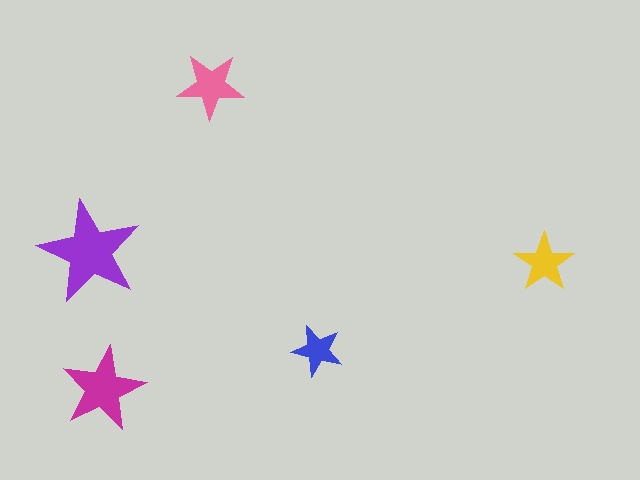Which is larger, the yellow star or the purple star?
The purple one.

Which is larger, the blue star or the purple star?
The purple one.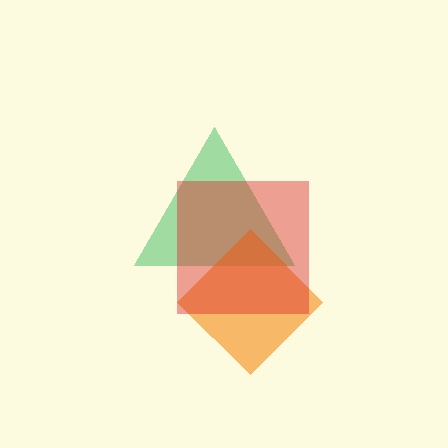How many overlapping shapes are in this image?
There are 3 overlapping shapes in the image.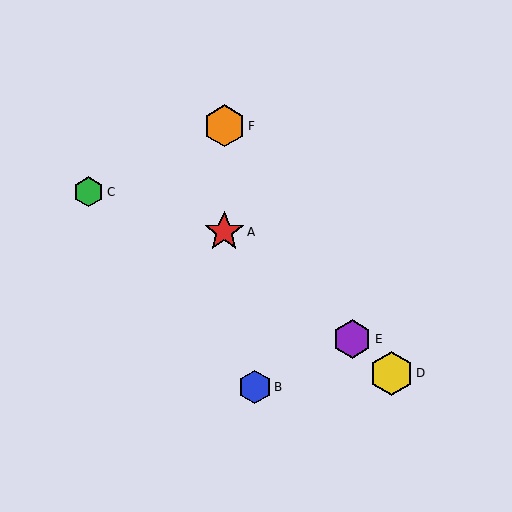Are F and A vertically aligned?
Yes, both are at x≈224.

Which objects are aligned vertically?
Objects A, F are aligned vertically.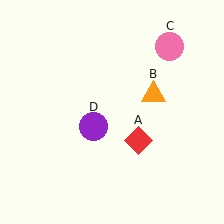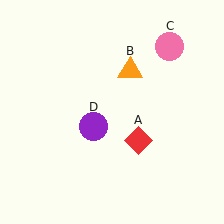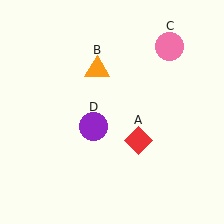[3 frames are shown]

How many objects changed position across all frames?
1 object changed position: orange triangle (object B).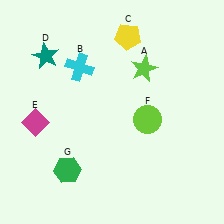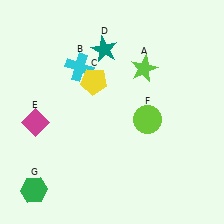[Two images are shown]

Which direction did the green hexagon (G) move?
The green hexagon (G) moved left.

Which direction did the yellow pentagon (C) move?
The yellow pentagon (C) moved down.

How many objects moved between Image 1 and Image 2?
3 objects moved between the two images.